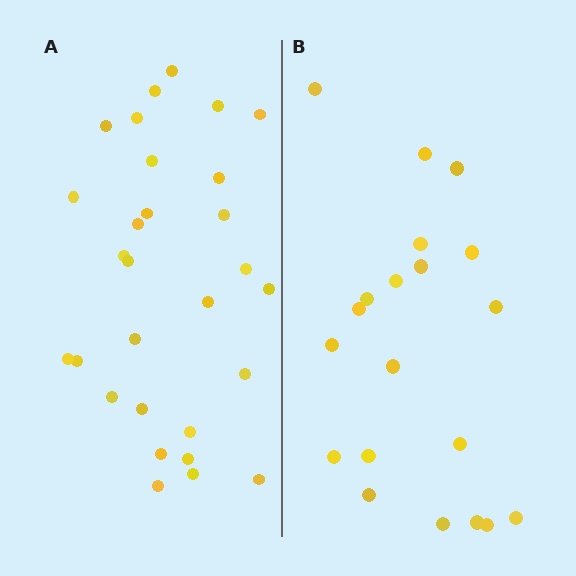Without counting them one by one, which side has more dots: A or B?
Region A (the left region) has more dots.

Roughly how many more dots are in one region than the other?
Region A has roughly 8 or so more dots than region B.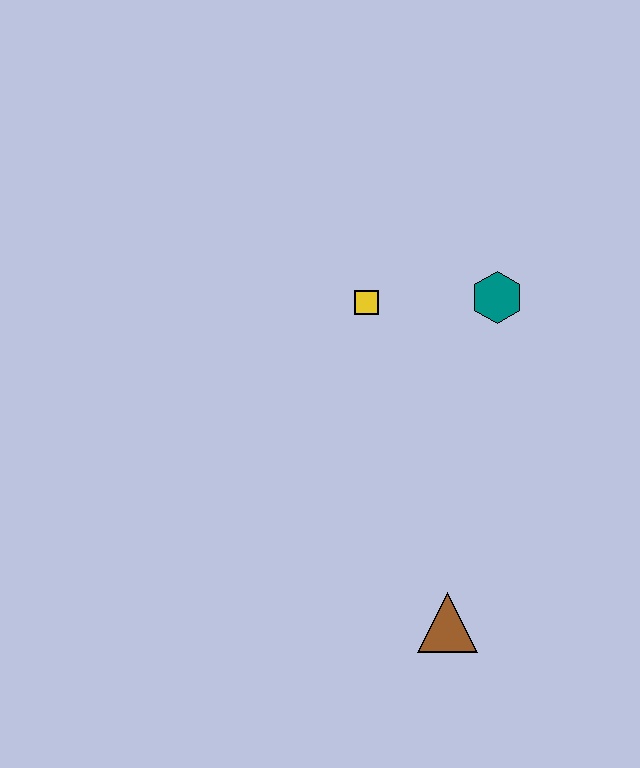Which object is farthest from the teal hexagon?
The brown triangle is farthest from the teal hexagon.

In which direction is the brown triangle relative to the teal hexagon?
The brown triangle is below the teal hexagon.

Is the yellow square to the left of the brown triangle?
Yes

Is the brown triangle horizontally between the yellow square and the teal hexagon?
Yes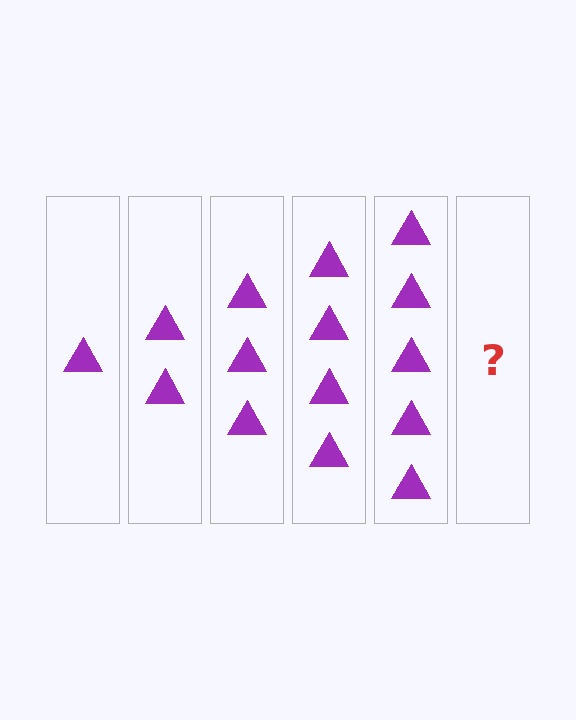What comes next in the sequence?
The next element should be 6 triangles.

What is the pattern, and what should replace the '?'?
The pattern is that each step adds one more triangle. The '?' should be 6 triangles.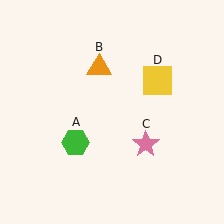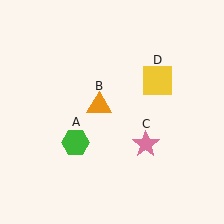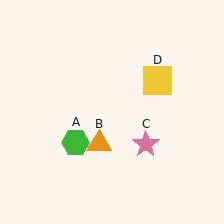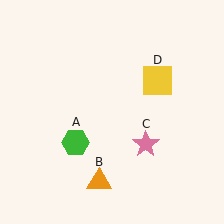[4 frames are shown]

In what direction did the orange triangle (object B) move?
The orange triangle (object B) moved down.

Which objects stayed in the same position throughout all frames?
Green hexagon (object A) and pink star (object C) and yellow square (object D) remained stationary.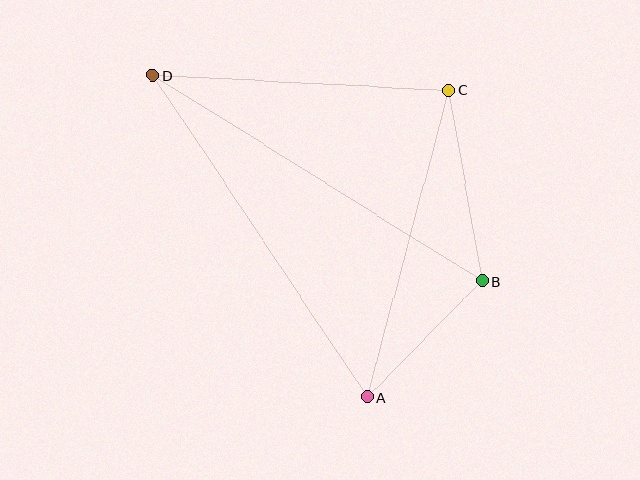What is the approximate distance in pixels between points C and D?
The distance between C and D is approximately 296 pixels.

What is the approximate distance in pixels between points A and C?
The distance between A and C is approximately 318 pixels.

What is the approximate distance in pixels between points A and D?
The distance between A and D is approximately 387 pixels.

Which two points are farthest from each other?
Points B and D are farthest from each other.